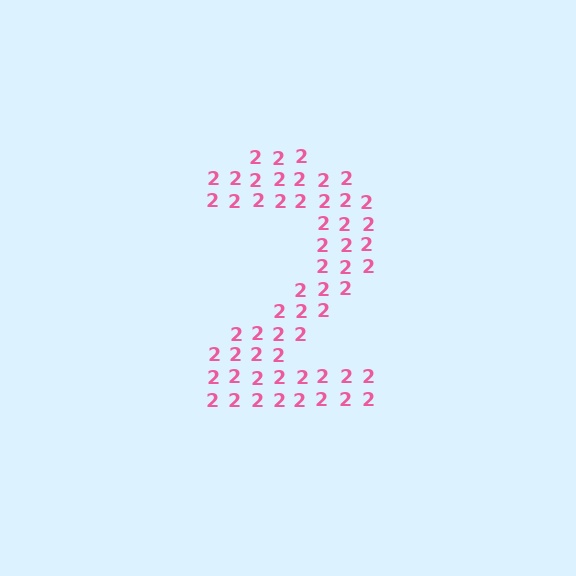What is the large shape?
The large shape is the digit 2.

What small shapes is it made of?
It is made of small digit 2's.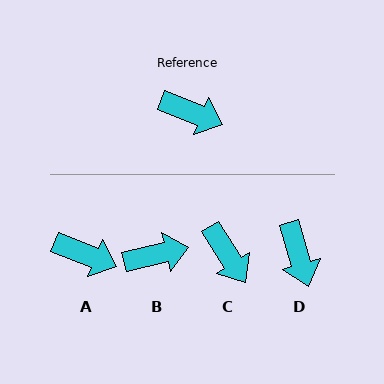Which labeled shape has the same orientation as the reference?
A.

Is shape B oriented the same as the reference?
No, it is off by about 35 degrees.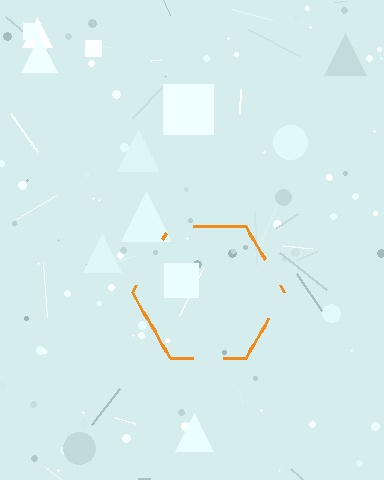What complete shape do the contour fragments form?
The contour fragments form a hexagon.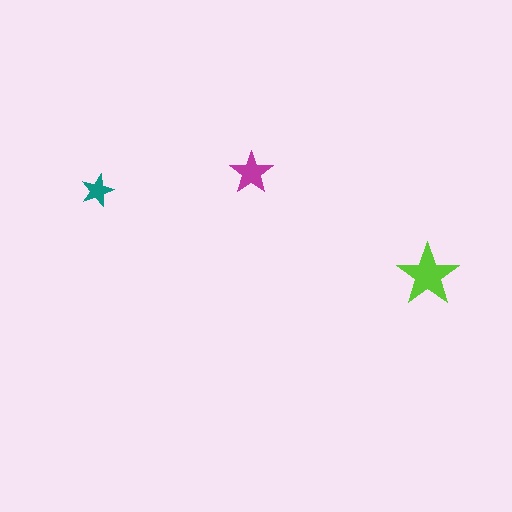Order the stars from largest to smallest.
the lime one, the magenta one, the teal one.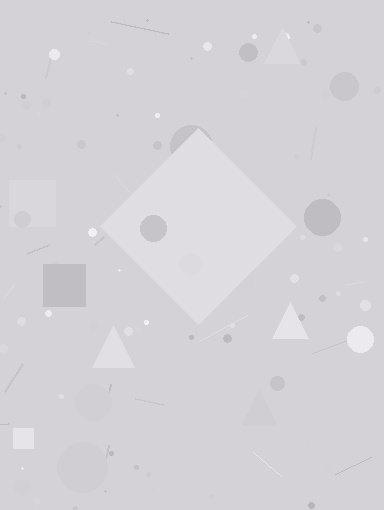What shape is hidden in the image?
A diamond is hidden in the image.